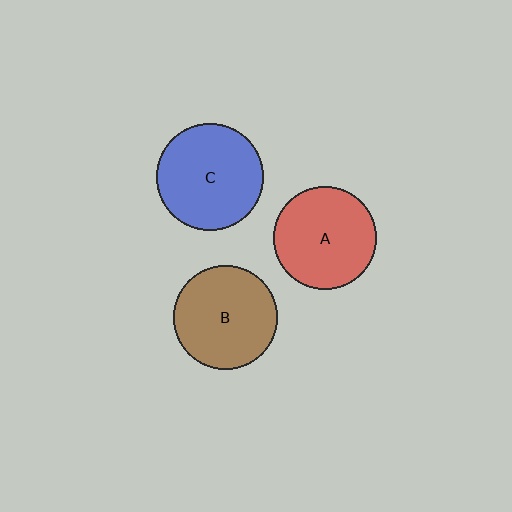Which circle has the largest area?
Circle C (blue).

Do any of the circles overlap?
No, none of the circles overlap.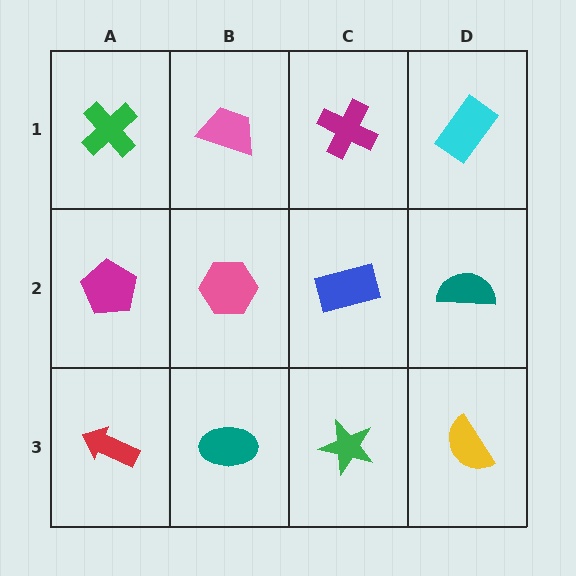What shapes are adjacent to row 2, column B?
A pink trapezoid (row 1, column B), a teal ellipse (row 3, column B), a magenta pentagon (row 2, column A), a blue rectangle (row 2, column C).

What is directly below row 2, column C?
A green star.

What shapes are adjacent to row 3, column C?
A blue rectangle (row 2, column C), a teal ellipse (row 3, column B), a yellow semicircle (row 3, column D).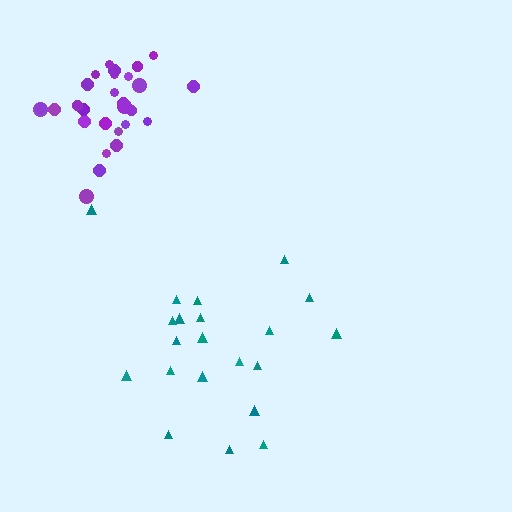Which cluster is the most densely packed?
Purple.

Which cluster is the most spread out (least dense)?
Teal.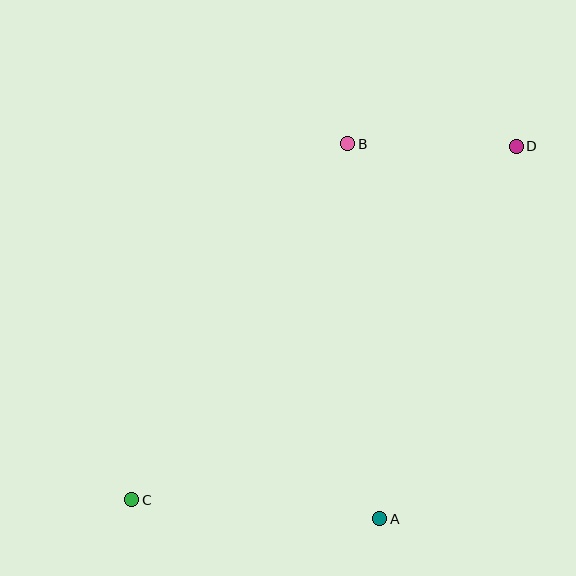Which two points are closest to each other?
Points B and D are closest to each other.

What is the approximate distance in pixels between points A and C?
The distance between A and C is approximately 248 pixels.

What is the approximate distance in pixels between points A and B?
The distance between A and B is approximately 376 pixels.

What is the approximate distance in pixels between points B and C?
The distance between B and C is approximately 416 pixels.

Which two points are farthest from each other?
Points C and D are farthest from each other.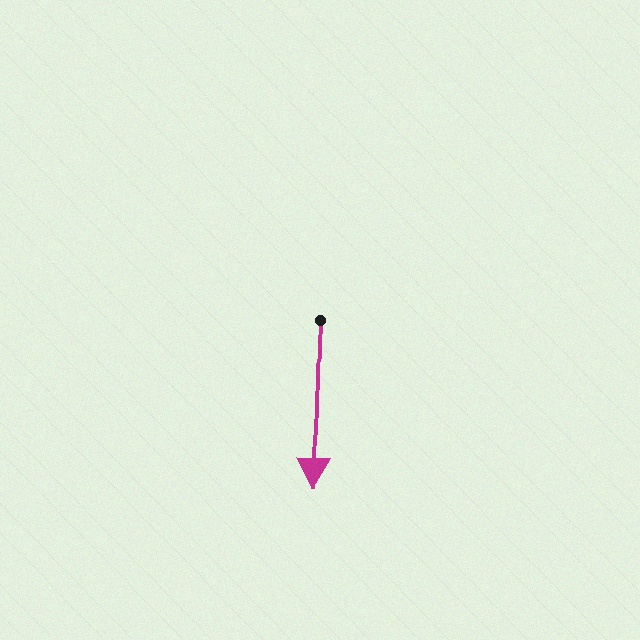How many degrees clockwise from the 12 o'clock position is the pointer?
Approximately 182 degrees.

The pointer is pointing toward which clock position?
Roughly 6 o'clock.